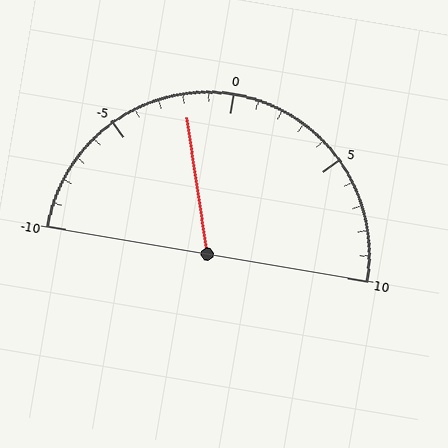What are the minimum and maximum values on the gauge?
The gauge ranges from -10 to 10.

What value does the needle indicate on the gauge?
The needle indicates approximately -2.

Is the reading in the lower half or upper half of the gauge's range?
The reading is in the lower half of the range (-10 to 10).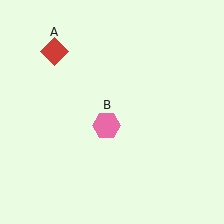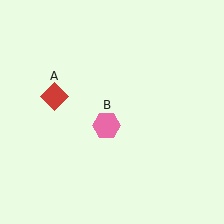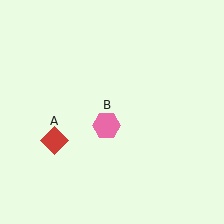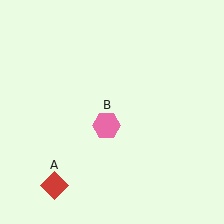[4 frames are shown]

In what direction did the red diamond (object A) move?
The red diamond (object A) moved down.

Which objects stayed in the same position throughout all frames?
Pink hexagon (object B) remained stationary.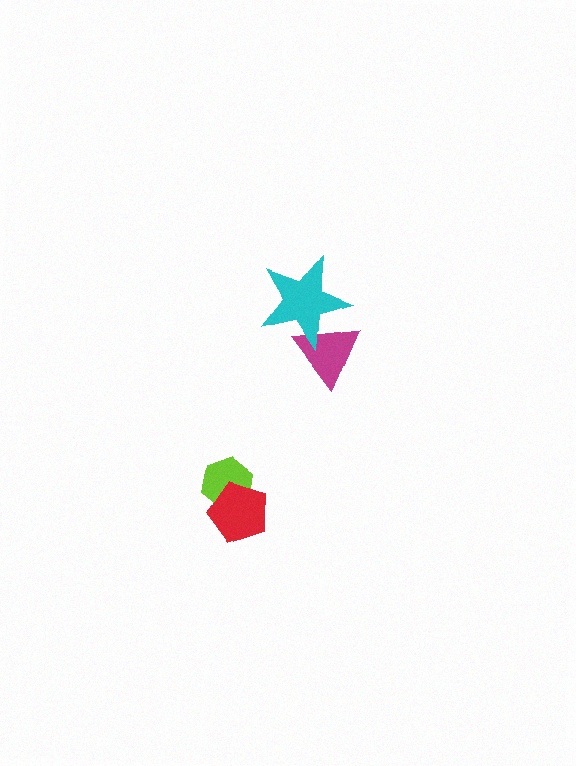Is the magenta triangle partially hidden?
Yes, it is partially covered by another shape.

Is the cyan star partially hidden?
No, no other shape covers it.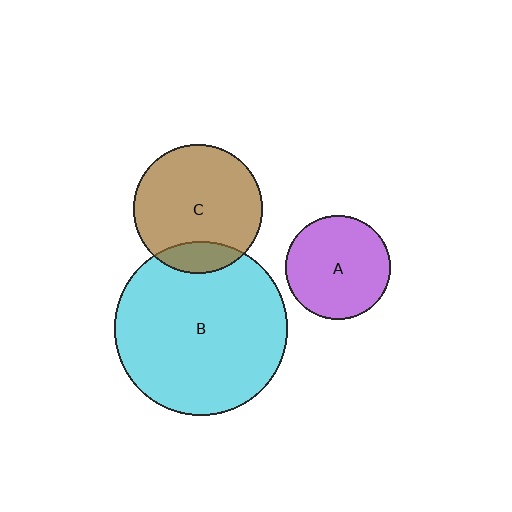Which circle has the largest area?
Circle B (cyan).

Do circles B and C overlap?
Yes.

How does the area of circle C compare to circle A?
Approximately 1.5 times.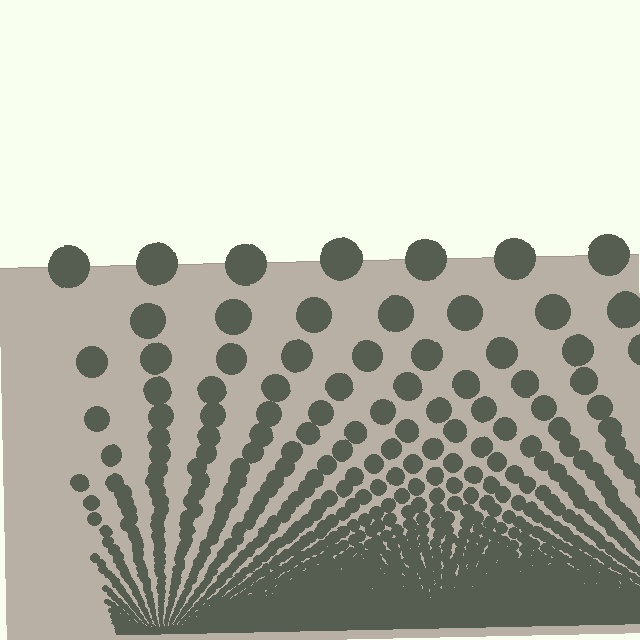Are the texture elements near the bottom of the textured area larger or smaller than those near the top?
Smaller. The gradient is inverted — elements near the bottom are smaller and denser.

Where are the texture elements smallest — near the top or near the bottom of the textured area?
Near the bottom.